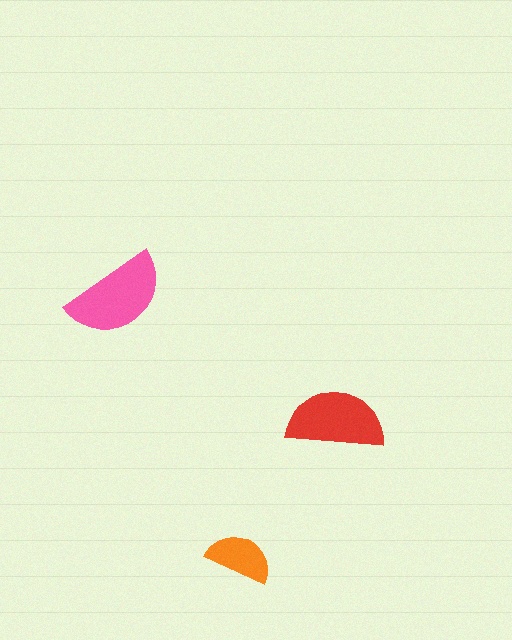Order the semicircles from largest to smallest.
the pink one, the red one, the orange one.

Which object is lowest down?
The orange semicircle is bottommost.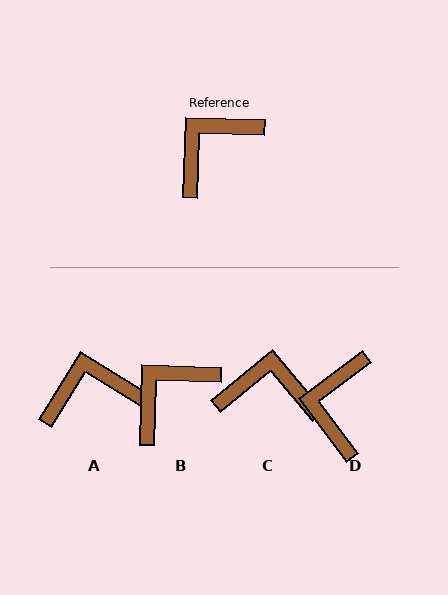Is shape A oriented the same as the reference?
No, it is off by about 30 degrees.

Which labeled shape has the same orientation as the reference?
B.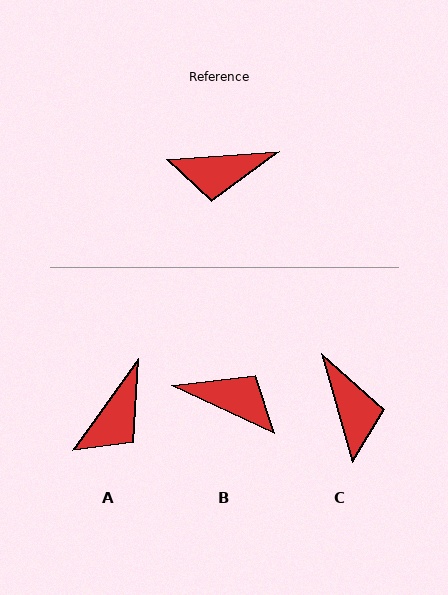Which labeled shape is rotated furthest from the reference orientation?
B, about 151 degrees away.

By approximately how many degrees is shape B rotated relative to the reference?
Approximately 151 degrees counter-clockwise.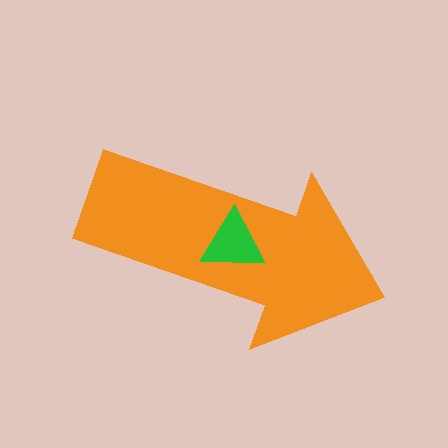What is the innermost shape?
The green triangle.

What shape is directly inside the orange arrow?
The green triangle.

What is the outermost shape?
The orange arrow.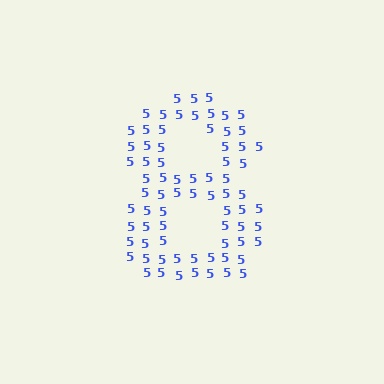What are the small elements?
The small elements are digit 5's.